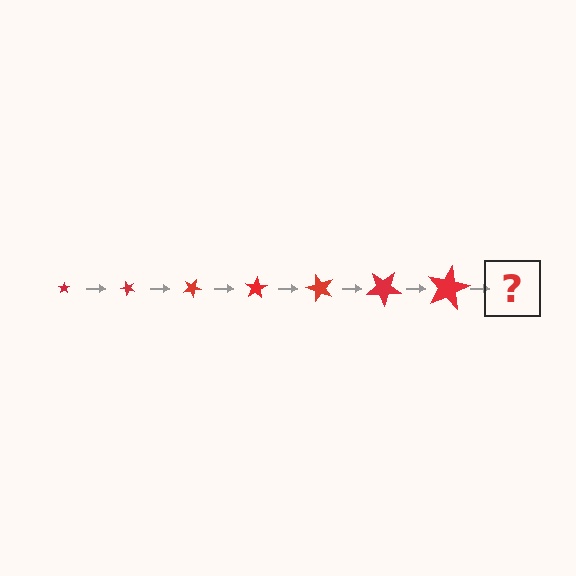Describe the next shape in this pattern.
It should be a star, larger than the previous one and rotated 350 degrees from the start.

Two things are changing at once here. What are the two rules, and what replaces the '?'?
The two rules are that the star grows larger each step and it rotates 50 degrees each step. The '?' should be a star, larger than the previous one and rotated 350 degrees from the start.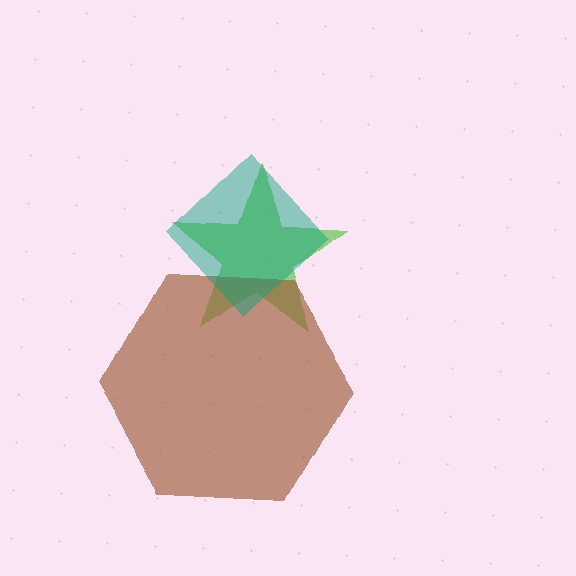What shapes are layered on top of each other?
The layered shapes are: a lime star, a brown hexagon, a teal diamond.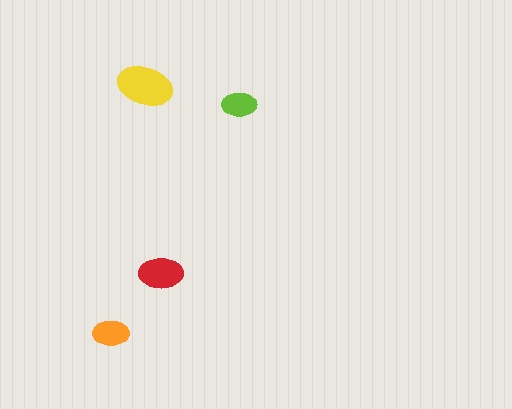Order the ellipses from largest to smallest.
the yellow one, the red one, the orange one, the lime one.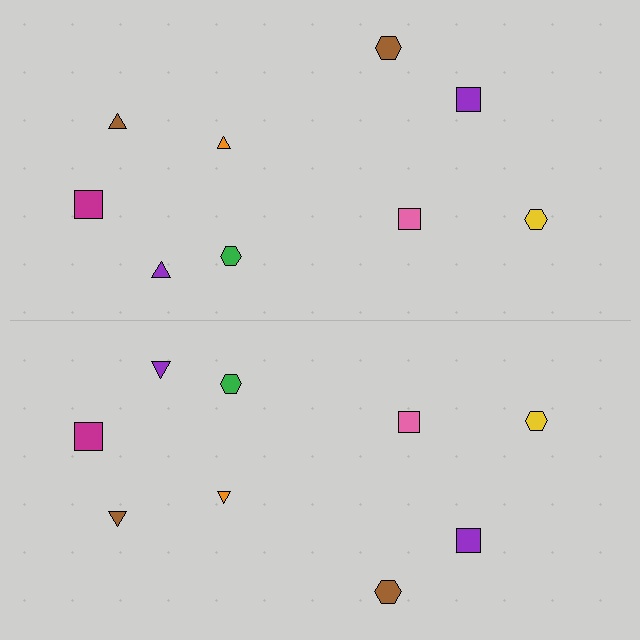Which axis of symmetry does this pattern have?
The pattern has a horizontal axis of symmetry running through the center of the image.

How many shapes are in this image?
There are 18 shapes in this image.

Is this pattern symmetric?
Yes, this pattern has bilateral (reflection) symmetry.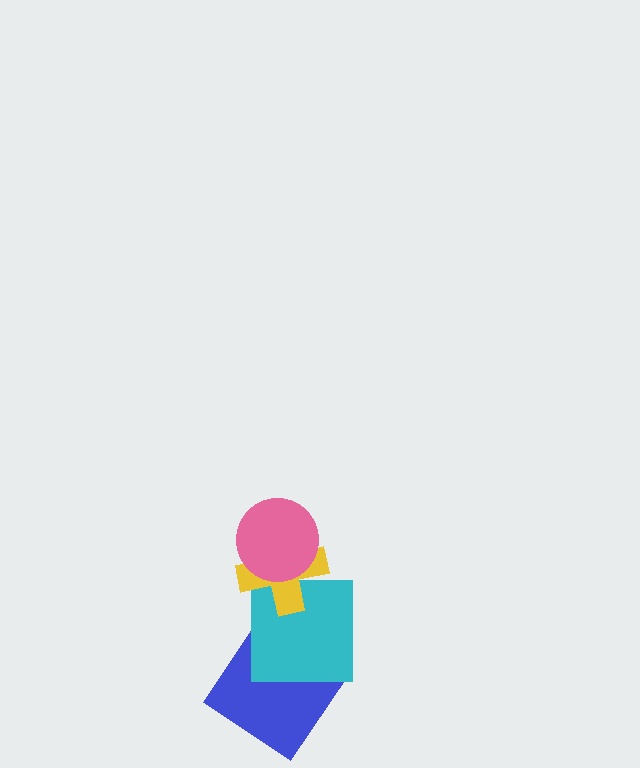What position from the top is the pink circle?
The pink circle is 1st from the top.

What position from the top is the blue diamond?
The blue diamond is 4th from the top.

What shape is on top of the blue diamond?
The cyan square is on top of the blue diamond.